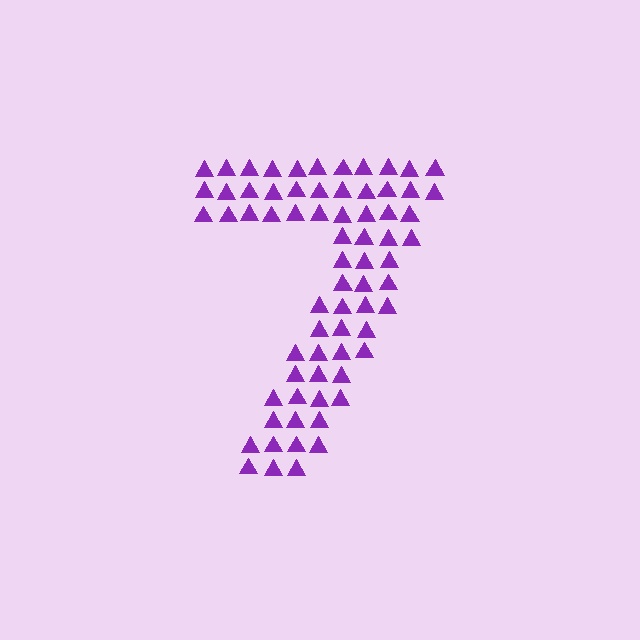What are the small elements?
The small elements are triangles.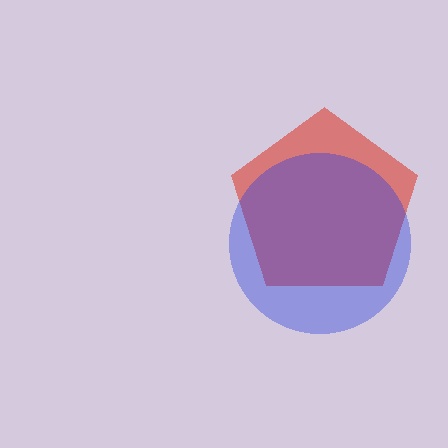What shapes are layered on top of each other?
The layered shapes are: a red pentagon, a blue circle.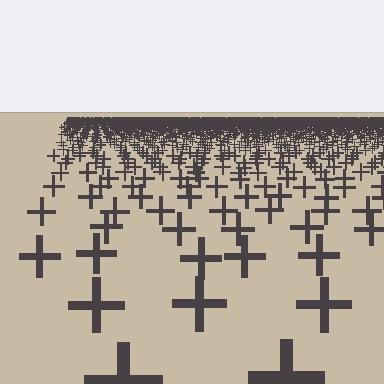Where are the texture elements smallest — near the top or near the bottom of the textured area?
Near the top.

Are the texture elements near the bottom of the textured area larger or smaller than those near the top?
Larger. Near the bottom, elements are closer to the viewer and appear at a bigger on-screen size.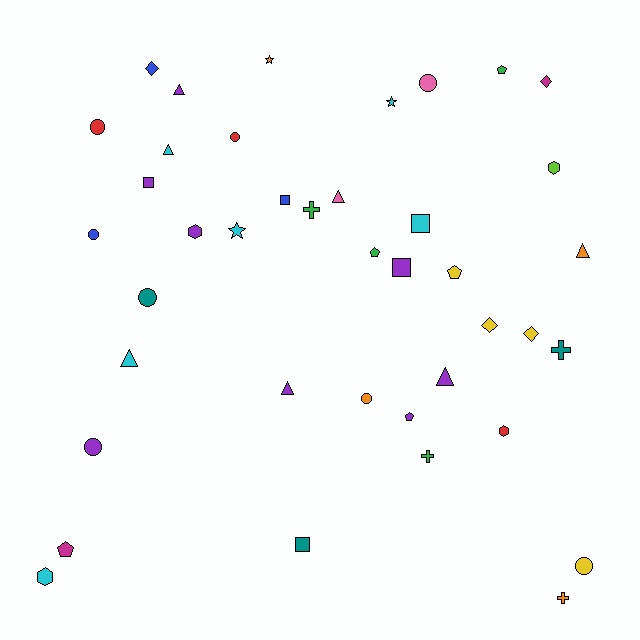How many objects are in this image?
There are 40 objects.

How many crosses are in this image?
There are 4 crosses.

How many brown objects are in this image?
There are no brown objects.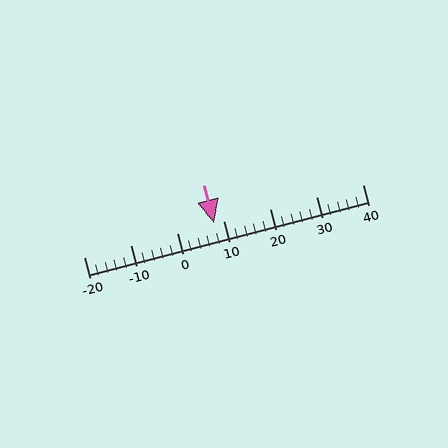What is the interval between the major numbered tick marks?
The major tick marks are spaced 10 units apart.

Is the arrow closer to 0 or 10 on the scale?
The arrow is closer to 10.